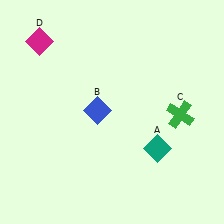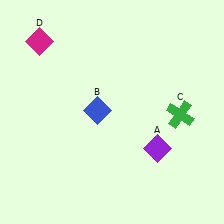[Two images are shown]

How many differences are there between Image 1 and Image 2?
There is 1 difference between the two images.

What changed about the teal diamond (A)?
In Image 1, A is teal. In Image 2, it changed to purple.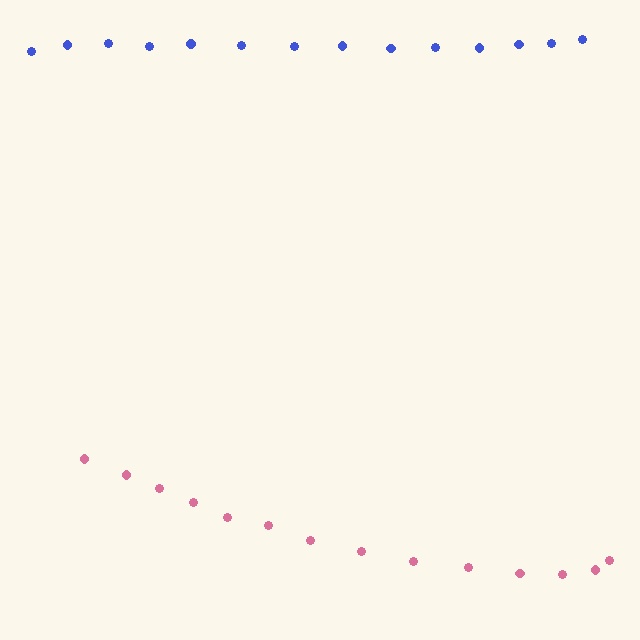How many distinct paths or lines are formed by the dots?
There are 2 distinct paths.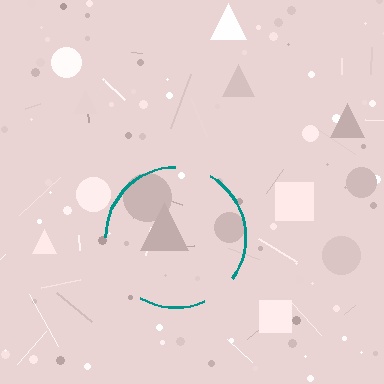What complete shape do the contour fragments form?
The contour fragments form a circle.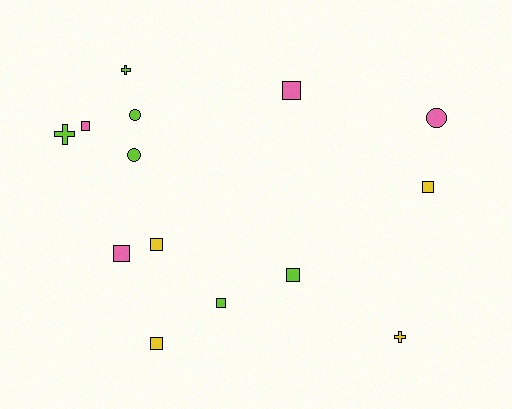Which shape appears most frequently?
Square, with 8 objects.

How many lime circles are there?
There are 2 lime circles.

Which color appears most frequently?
Lime, with 6 objects.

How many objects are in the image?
There are 14 objects.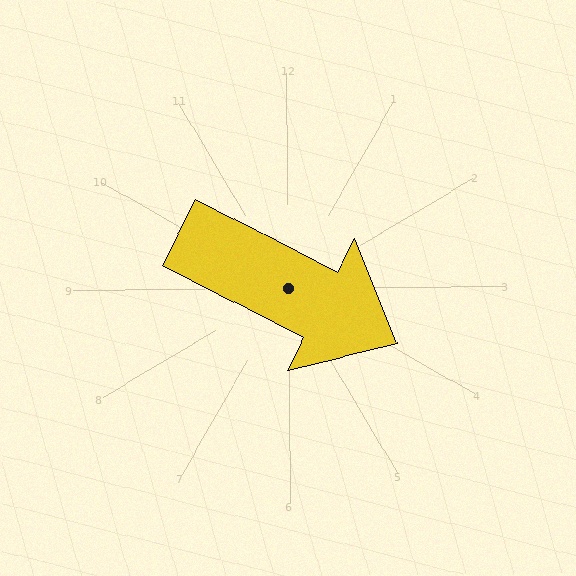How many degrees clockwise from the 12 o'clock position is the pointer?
Approximately 117 degrees.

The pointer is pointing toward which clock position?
Roughly 4 o'clock.